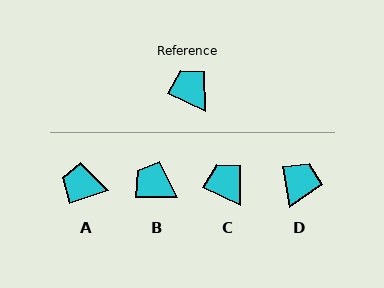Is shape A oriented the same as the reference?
No, it is off by about 44 degrees.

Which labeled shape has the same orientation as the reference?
C.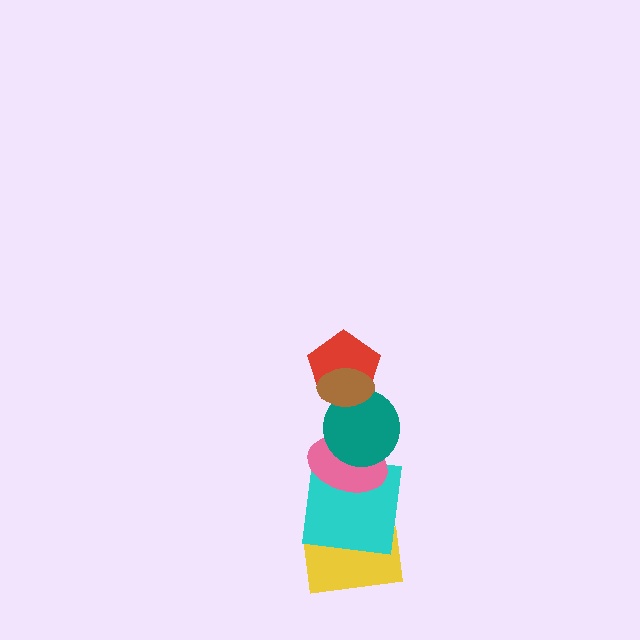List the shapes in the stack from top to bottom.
From top to bottom: the brown ellipse, the red pentagon, the teal circle, the pink ellipse, the cyan square, the yellow rectangle.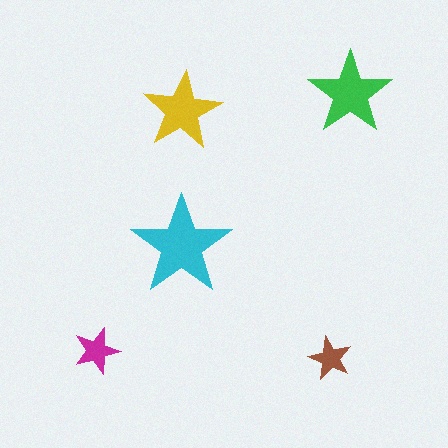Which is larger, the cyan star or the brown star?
The cyan one.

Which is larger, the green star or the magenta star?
The green one.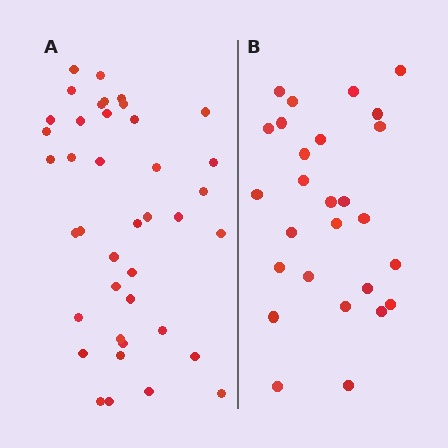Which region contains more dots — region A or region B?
Region A (the left region) has more dots.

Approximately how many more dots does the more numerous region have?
Region A has approximately 15 more dots than region B.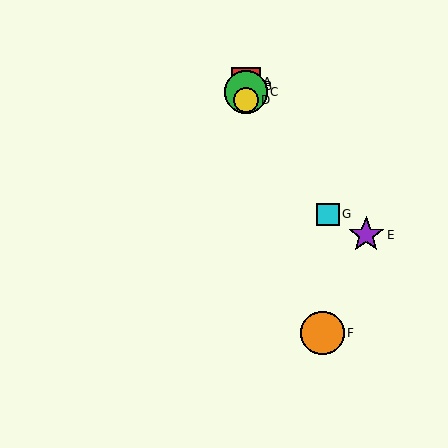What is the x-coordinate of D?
Object D is at x≈246.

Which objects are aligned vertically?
Objects A, B, C, D are aligned vertically.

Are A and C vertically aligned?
Yes, both are at x≈246.